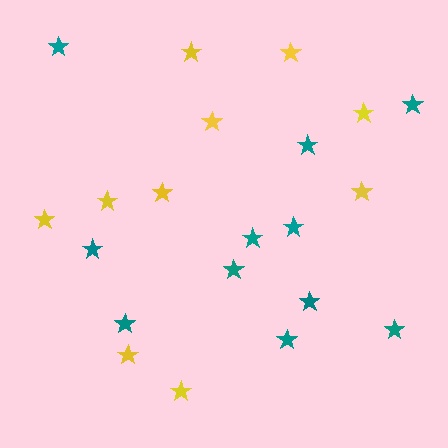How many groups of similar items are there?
There are 2 groups: one group of yellow stars (10) and one group of teal stars (11).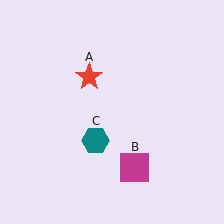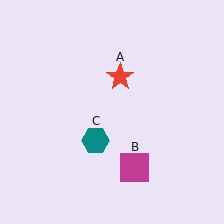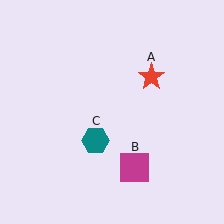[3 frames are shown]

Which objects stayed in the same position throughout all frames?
Magenta square (object B) and teal hexagon (object C) remained stationary.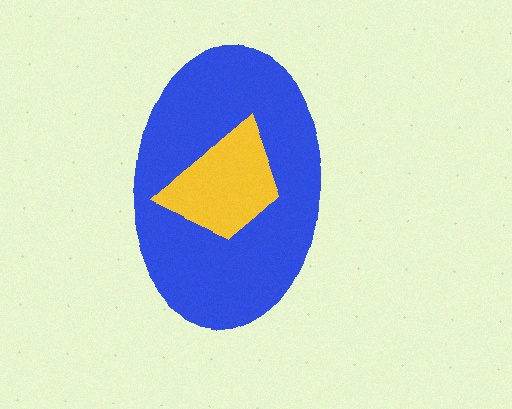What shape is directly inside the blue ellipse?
The yellow trapezoid.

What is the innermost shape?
The yellow trapezoid.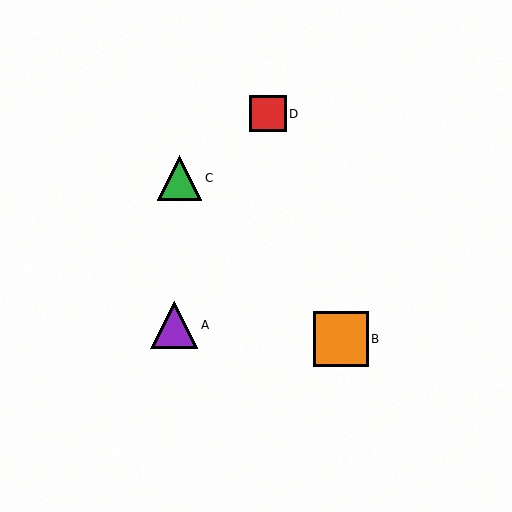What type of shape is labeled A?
Shape A is a purple triangle.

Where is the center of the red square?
The center of the red square is at (268, 114).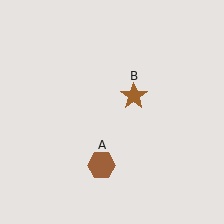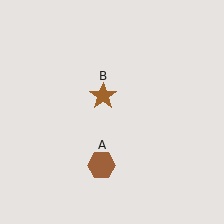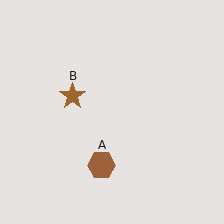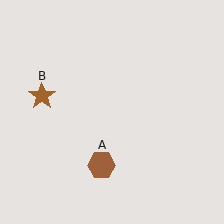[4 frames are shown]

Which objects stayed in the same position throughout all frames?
Brown hexagon (object A) remained stationary.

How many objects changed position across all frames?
1 object changed position: brown star (object B).